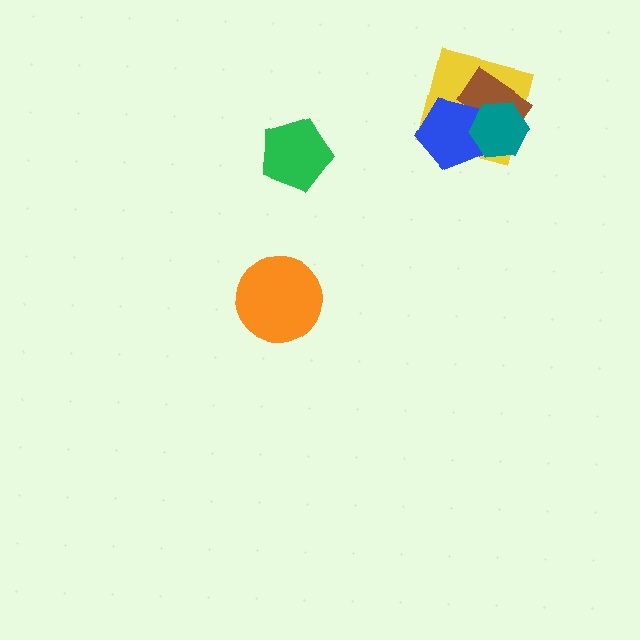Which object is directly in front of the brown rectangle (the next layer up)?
The blue pentagon is directly in front of the brown rectangle.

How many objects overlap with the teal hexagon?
3 objects overlap with the teal hexagon.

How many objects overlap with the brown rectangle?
3 objects overlap with the brown rectangle.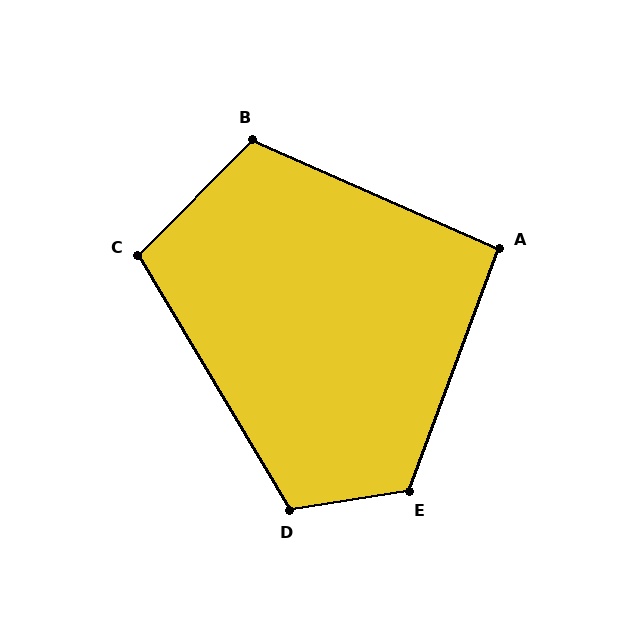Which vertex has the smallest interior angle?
A, at approximately 94 degrees.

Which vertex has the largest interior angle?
E, at approximately 120 degrees.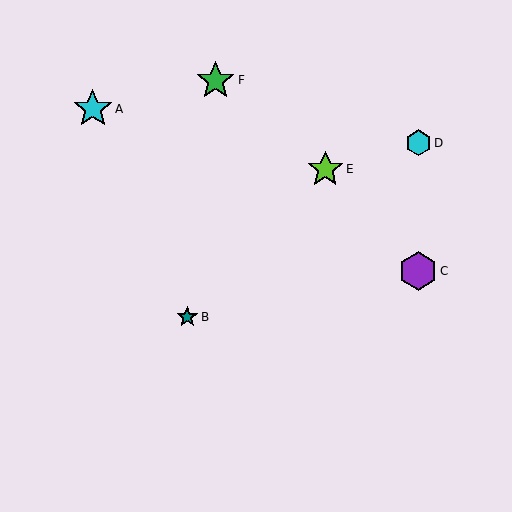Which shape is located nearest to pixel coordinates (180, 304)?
The teal star (labeled B) at (187, 317) is nearest to that location.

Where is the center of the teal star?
The center of the teal star is at (187, 317).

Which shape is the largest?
The cyan star (labeled A) is the largest.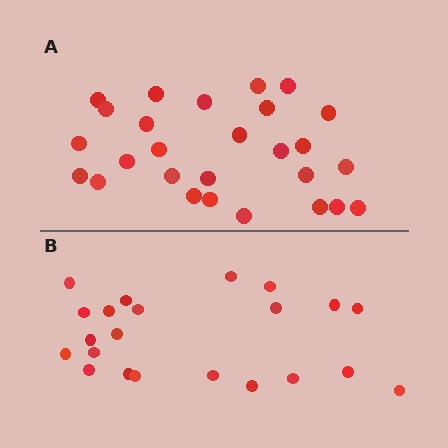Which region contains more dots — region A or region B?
Region A (the top region) has more dots.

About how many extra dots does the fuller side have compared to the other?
Region A has about 5 more dots than region B.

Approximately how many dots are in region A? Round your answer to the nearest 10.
About 30 dots. (The exact count is 27, which rounds to 30.)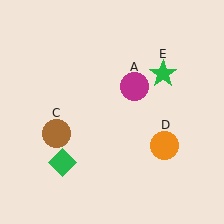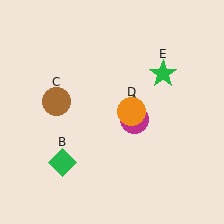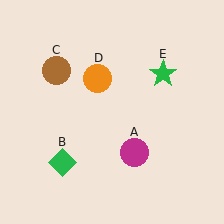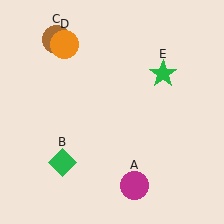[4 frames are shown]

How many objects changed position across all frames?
3 objects changed position: magenta circle (object A), brown circle (object C), orange circle (object D).